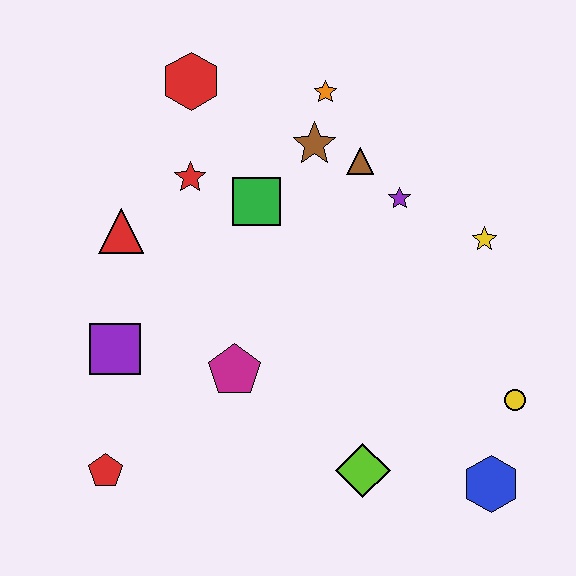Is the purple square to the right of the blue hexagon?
No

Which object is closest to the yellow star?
The purple star is closest to the yellow star.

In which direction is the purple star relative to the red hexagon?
The purple star is to the right of the red hexagon.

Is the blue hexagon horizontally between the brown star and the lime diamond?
No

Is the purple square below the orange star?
Yes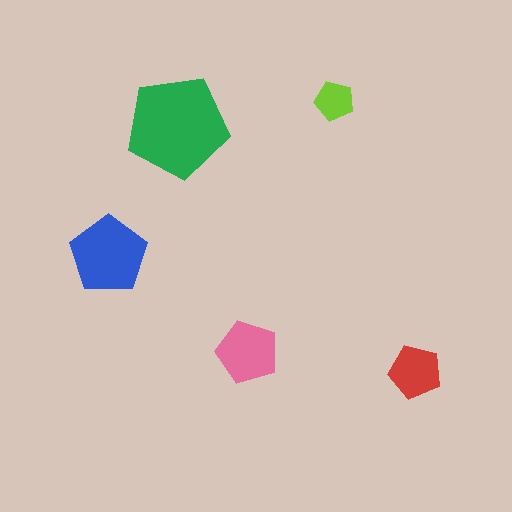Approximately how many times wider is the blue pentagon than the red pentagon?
About 1.5 times wider.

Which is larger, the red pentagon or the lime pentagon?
The red one.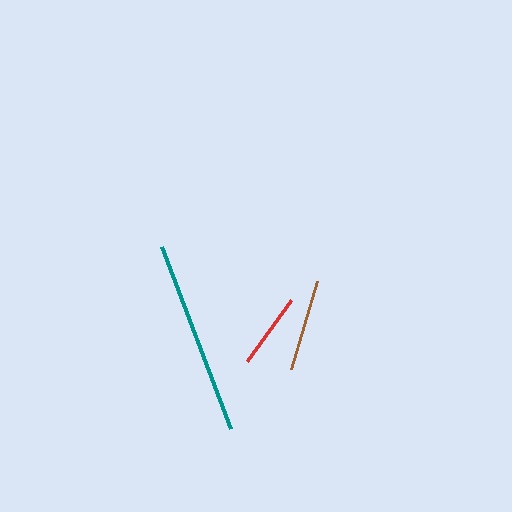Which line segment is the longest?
The teal line is the longest at approximately 195 pixels.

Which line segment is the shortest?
The red line is the shortest at approximately 75 pixels.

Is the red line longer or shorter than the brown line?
The brown line is longer than the red line.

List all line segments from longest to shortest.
From longest to shortest: teal, brown, red.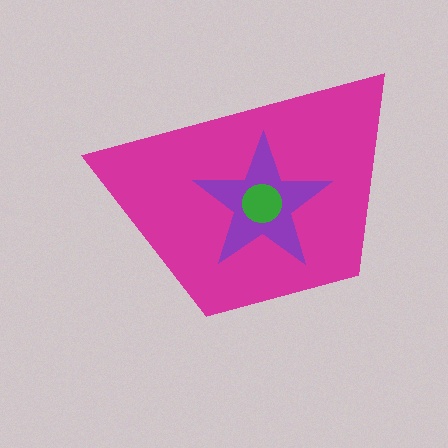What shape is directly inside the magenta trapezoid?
The purple star.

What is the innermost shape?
The green circle.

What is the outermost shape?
The magenta trapezoid.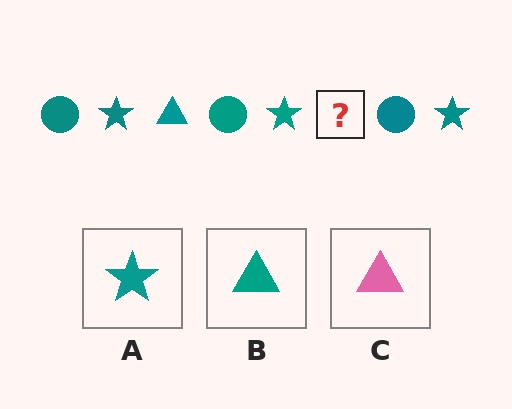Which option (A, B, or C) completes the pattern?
B.